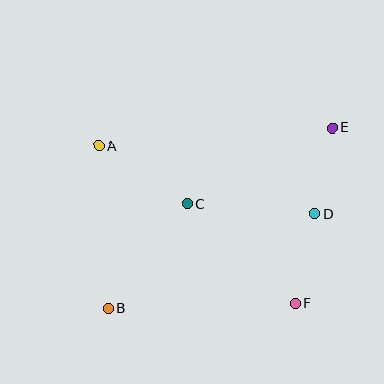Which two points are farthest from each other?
Points B and E are farthest from each other.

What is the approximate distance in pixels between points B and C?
The distance between B and C is approximately 131 pixels.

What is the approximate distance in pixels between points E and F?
The distance between E and F is approximately 180 pixels.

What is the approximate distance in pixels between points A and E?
The distance between A and E is approximately 235 pixels.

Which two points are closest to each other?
Points D and E are closest to each other.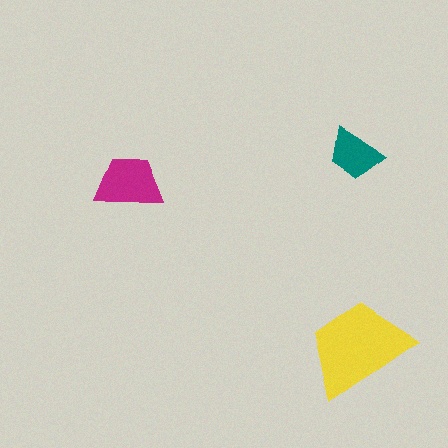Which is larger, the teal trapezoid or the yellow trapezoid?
The yellow one.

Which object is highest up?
The teal trapezoid is topmost.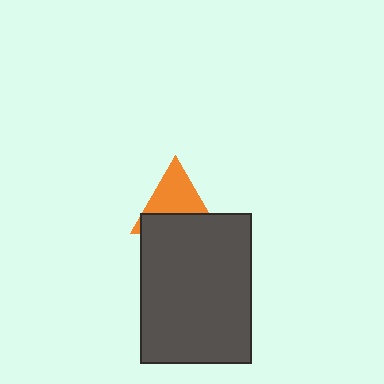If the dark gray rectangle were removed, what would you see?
You would see the complete orange triangle.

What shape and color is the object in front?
The object in front is a dark gray rectangle.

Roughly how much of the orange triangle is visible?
About half of it is visible (roughly 58%).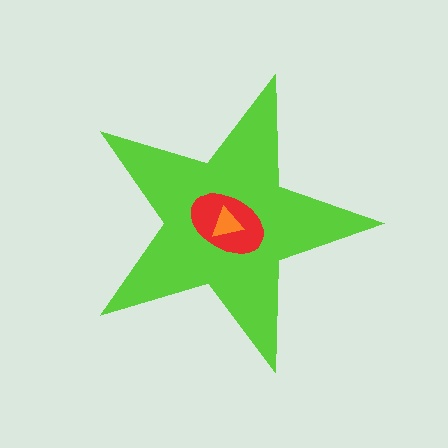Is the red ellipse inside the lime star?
Yes.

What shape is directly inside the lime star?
The red ellipse.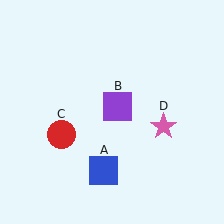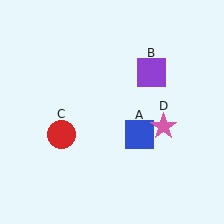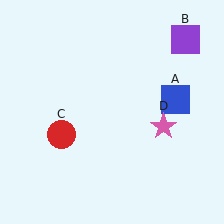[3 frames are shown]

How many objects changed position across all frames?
2 objects changed position: blue square (object A), purple square (object B).